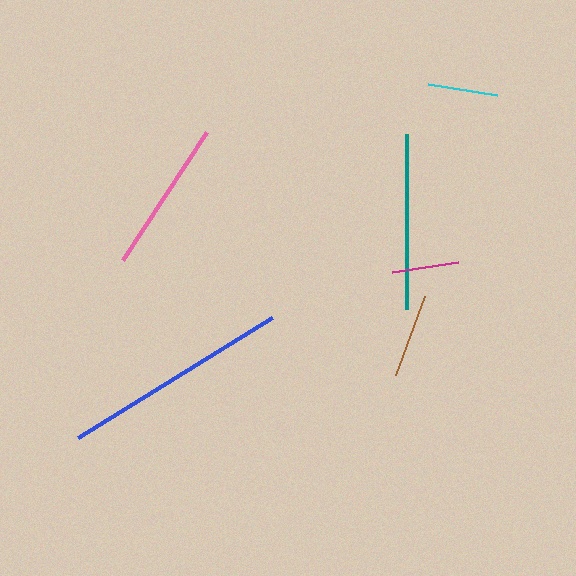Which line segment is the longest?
The blue line is the longest at approximately 228 pixels.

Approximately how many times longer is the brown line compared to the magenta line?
The brown line is approximately 1.3 times the length of the magenta line.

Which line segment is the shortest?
The magenta line is the shortest at approximately 67 pixels.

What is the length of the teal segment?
The teal segment is approximately 175 pixels long.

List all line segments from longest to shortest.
From longest to shortest: blue, teal, pink, brown, cyan, magenta.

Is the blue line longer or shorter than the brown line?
The blue line is longer than the brown line.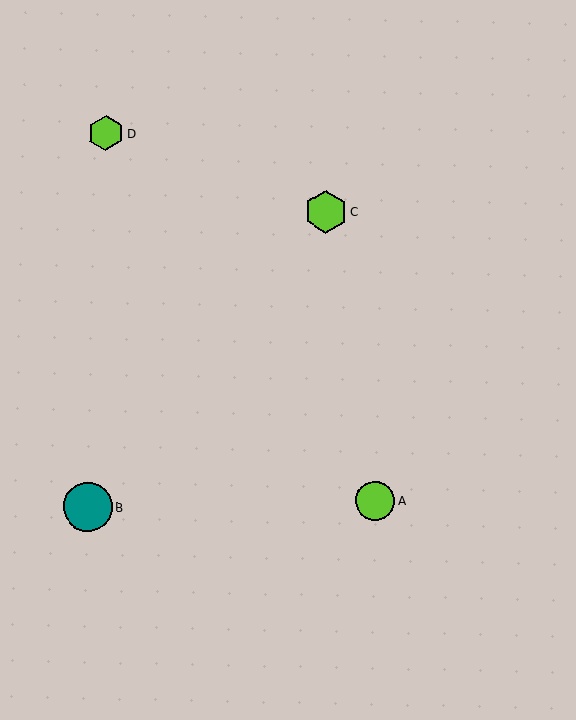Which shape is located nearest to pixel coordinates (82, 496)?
The teal circle (labeled B) at (88, 507) is nearest to that location.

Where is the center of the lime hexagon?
The center of the lime hexagon is at (326, 212).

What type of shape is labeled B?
Shape B is a teal circle.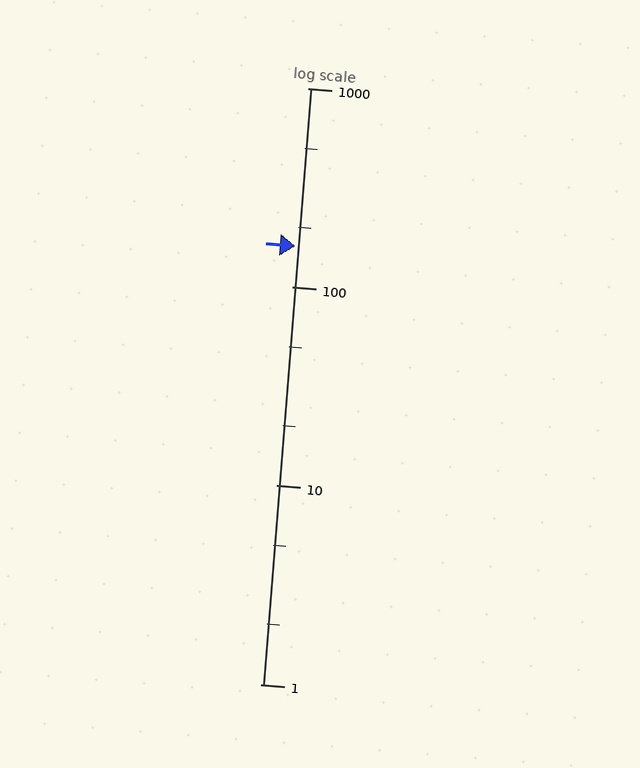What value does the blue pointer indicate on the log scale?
The pointer indicates approximately 160.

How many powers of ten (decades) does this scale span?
The scale spans 3 decades, from 1 to 1000.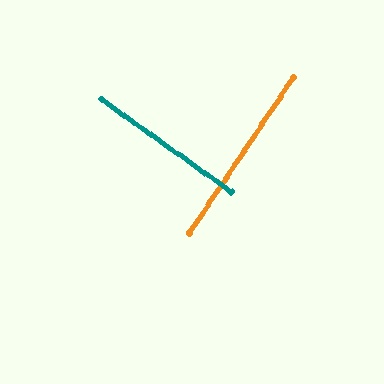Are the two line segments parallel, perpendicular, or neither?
Perpendicular — they meet at approximately 88°.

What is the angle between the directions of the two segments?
Approximately 88 degrees.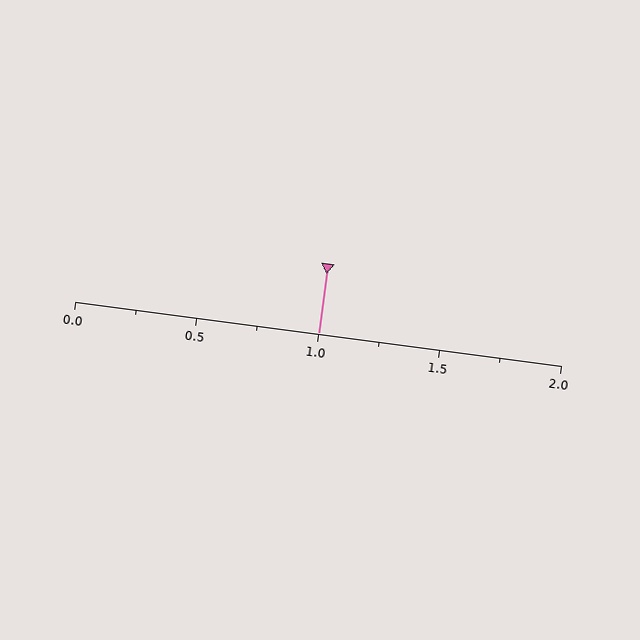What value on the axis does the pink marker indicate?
The marker indicates approximately 1.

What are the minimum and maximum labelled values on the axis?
The axis runs from 0.0 to 2.0.